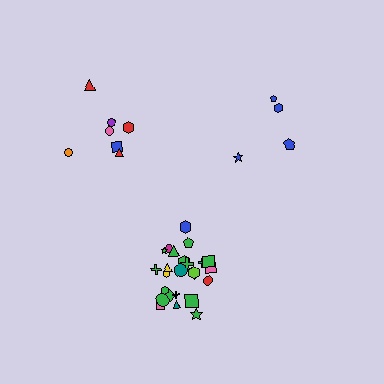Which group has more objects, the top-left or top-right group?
The top-left group.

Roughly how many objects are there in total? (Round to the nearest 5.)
Roughly 35 objects in total.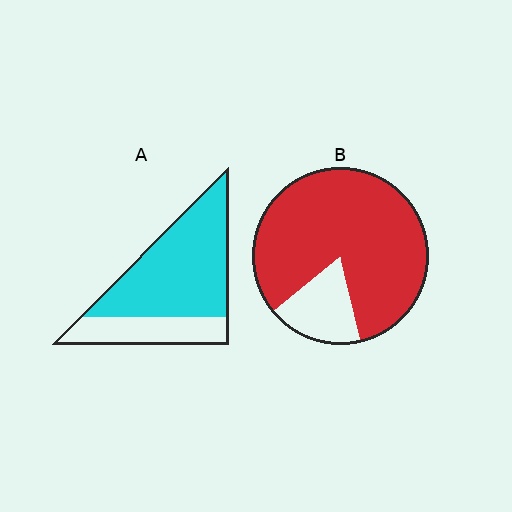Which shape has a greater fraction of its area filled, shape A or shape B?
Shape B.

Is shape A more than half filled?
Yes.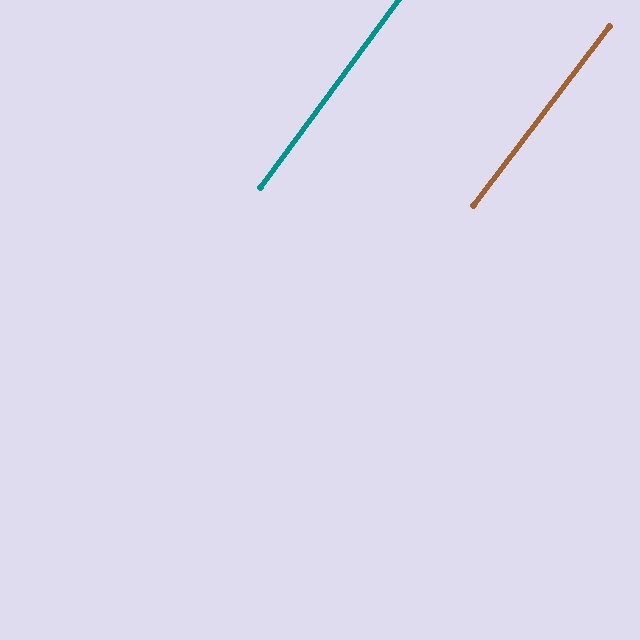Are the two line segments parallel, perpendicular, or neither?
Parallel — their directions differ by only 0.9°.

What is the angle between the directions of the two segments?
Approximately 1 degree.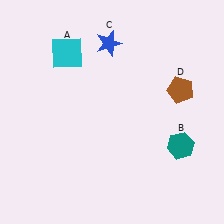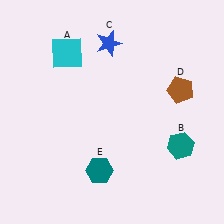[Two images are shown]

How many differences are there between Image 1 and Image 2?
There is 1 difference between the two images.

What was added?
A teal hexagon (E) was added in Image 2.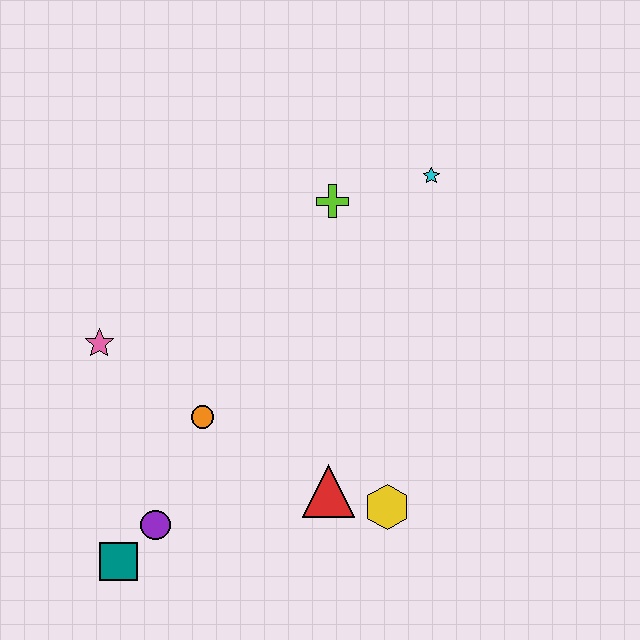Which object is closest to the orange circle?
The purple circle is closest to the orange circle.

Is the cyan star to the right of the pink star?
Yes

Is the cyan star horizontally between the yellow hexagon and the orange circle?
No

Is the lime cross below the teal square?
No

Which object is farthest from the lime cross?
The teal square is farthest from the lime cross.